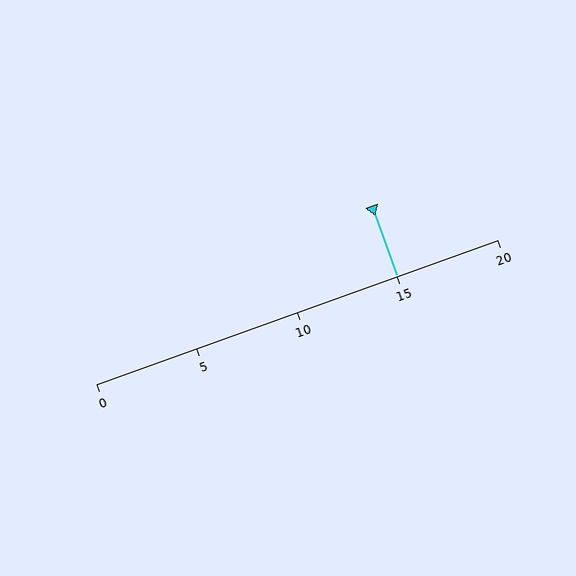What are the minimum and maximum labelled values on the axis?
The axis runs from 0 to 20.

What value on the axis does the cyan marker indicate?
The marker indicates approximately 15.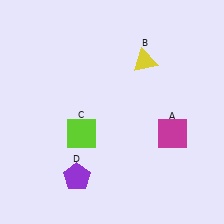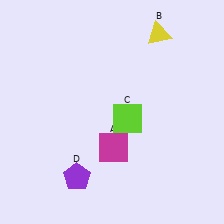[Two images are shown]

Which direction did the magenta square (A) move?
The magenta square (A) moved left.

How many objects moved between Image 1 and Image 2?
3 objects moved between the two images.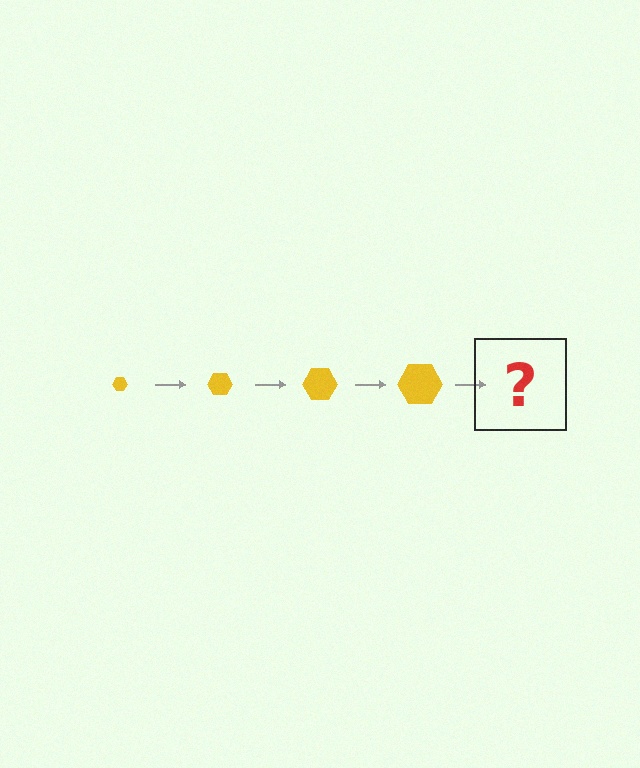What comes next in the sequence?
The next element should be a yellow hexagon, larger than the previous one.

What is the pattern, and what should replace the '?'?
The pattern is that the hexagon gets progressively larger each step. The '?' should be a yellow hexagon, larger than the previous one.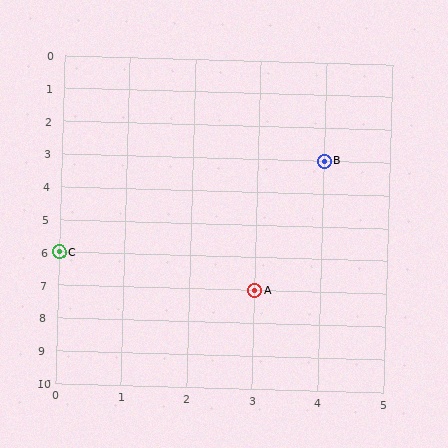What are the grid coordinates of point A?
Point A is at grid coordinates (3, 7).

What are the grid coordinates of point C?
Point C is at grid coordinates (0, 6).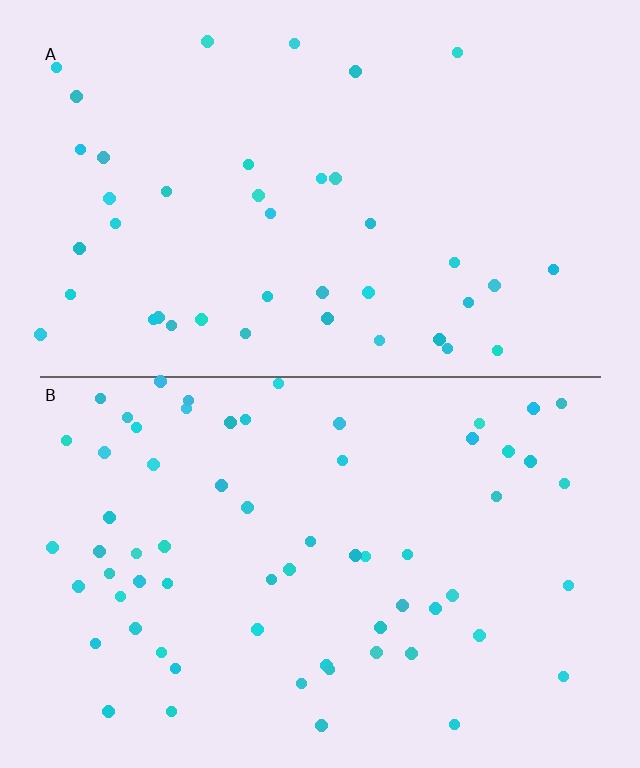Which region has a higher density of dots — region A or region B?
B (the bottom).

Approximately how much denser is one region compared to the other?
Approximately 1.6× — region B over region A.